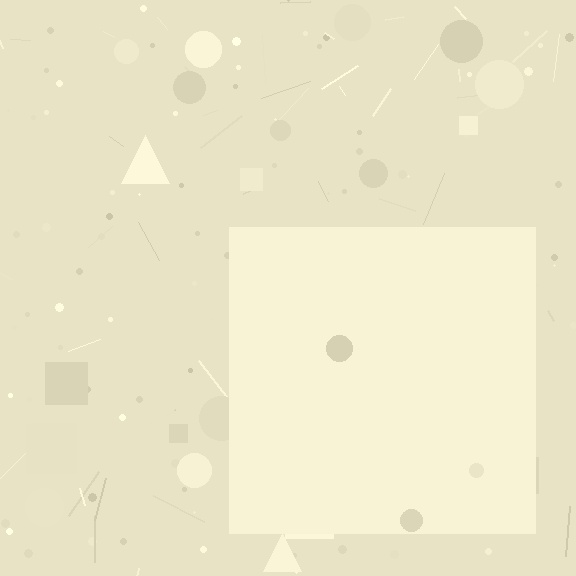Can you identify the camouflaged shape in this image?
The camouflaged shape is a square.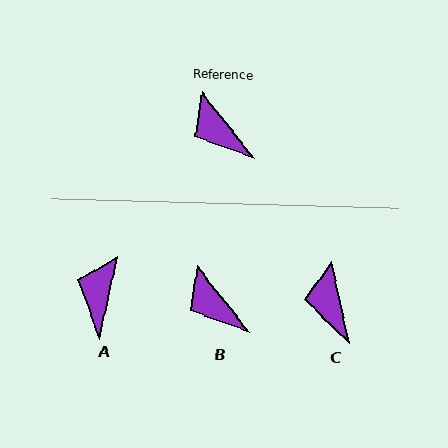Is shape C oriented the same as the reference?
No, it is off by about 26 degrees.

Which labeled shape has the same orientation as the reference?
B.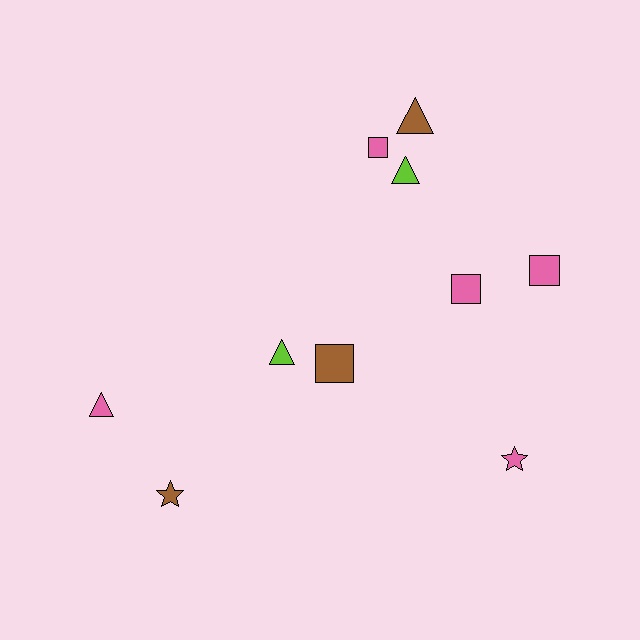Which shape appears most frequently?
Square, with 4 objects.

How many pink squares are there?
There are 3 pink squares.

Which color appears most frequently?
Pink, with 5 objects.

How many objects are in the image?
There are 10 objects.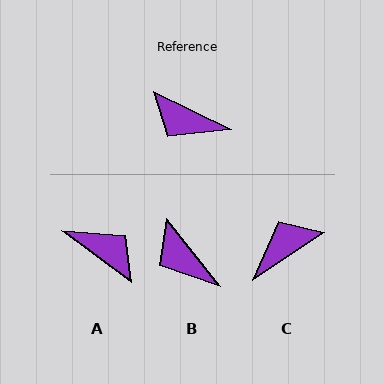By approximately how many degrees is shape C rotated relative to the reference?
Approximately 120 degrees clockwise.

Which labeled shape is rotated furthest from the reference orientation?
A, about 169 degrees away.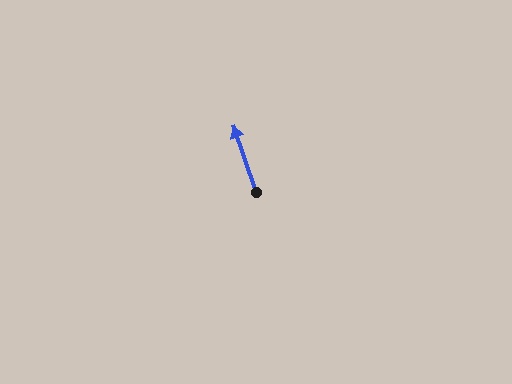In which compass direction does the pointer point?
North.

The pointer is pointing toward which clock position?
Roughly 11 o'clock.